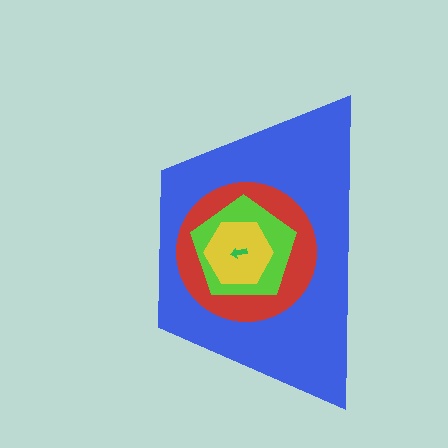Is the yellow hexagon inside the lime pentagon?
Yes.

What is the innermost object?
The green arrow.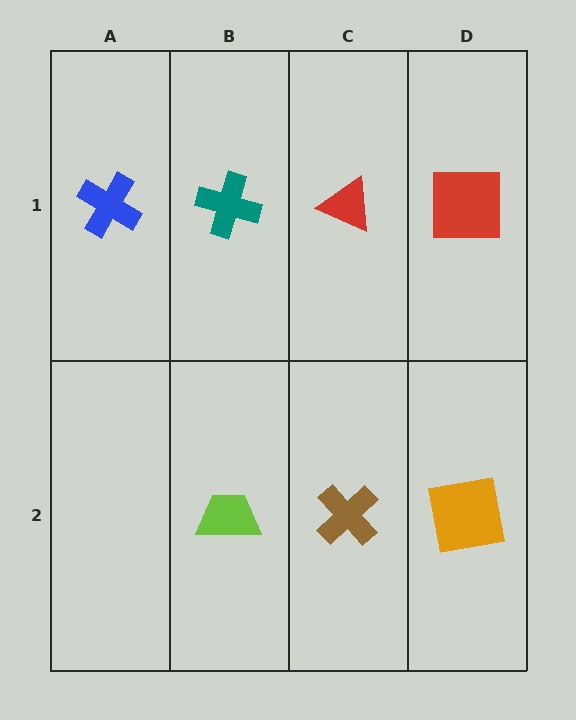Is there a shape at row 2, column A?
No, that cell is empty.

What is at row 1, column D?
A red square.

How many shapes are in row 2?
3 shapes.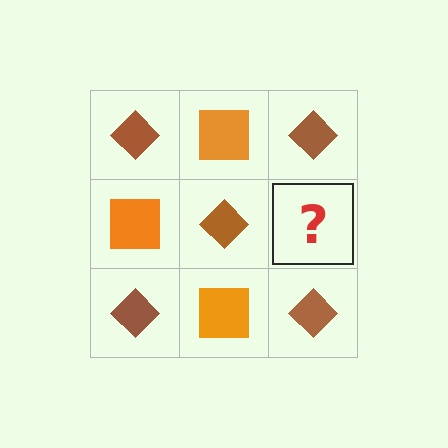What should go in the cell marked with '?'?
The missing cell should contain an orange square.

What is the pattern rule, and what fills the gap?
The rule is that it alternates brown diamond and orange square in a checkerboard pattern. The gap should be filled with an orange square.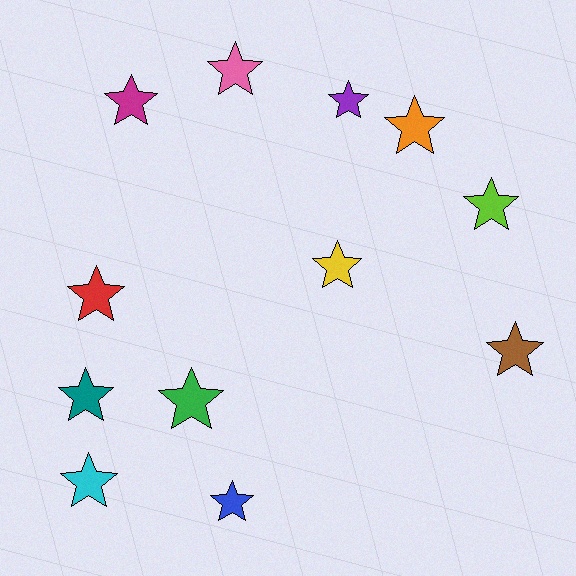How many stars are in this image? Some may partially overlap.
There are 12 stars.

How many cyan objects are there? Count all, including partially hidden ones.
There is 1 cyan object.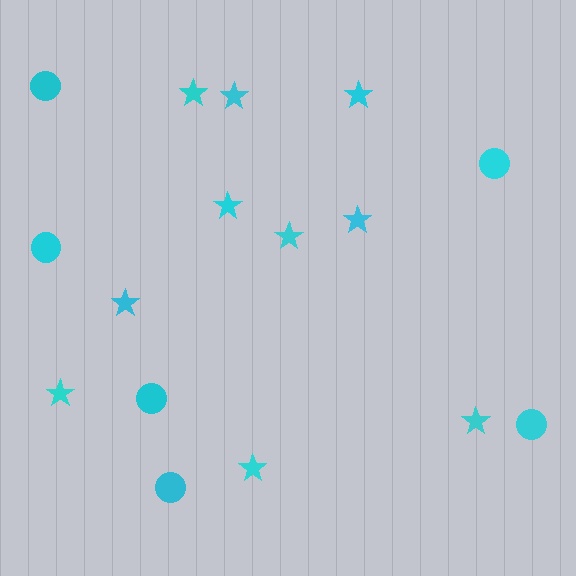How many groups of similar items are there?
There are 2 groups: one group of stars (10) and one group of circles (6).